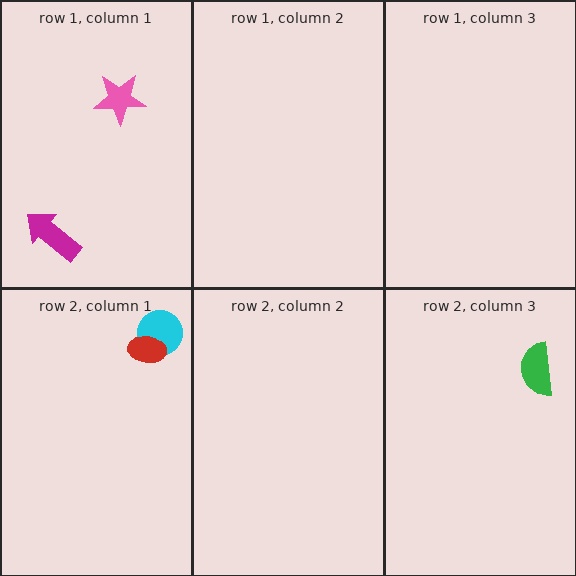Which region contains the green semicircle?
The row 2, column 3 region.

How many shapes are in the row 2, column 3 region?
1.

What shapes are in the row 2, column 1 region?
The cyan circle, the red ellipse.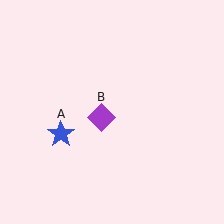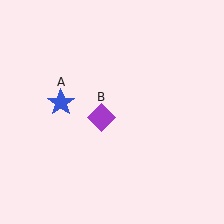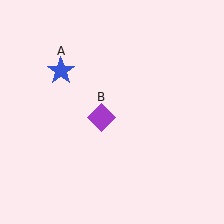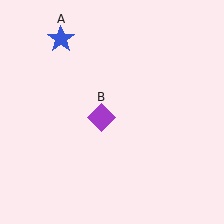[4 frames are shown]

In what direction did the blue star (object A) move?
The blue star (object A) moved up.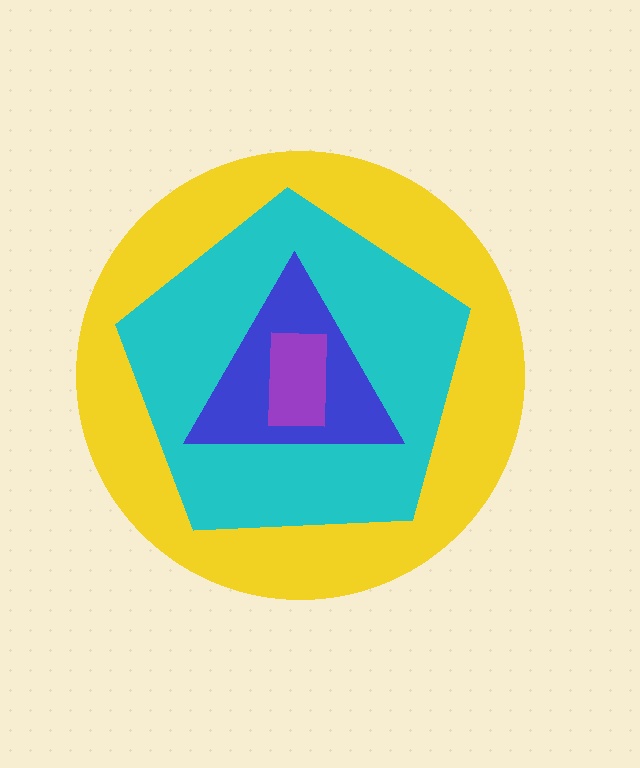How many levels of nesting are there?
4.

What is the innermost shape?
The purple rectangle.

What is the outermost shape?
The yellow circle.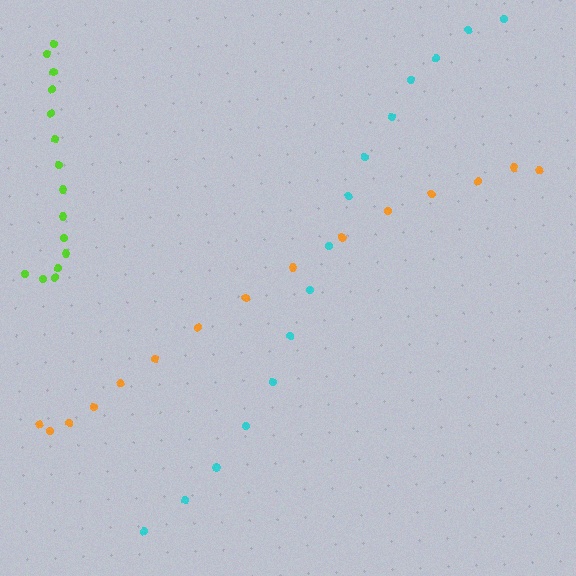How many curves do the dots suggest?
There are 3 distinct paths.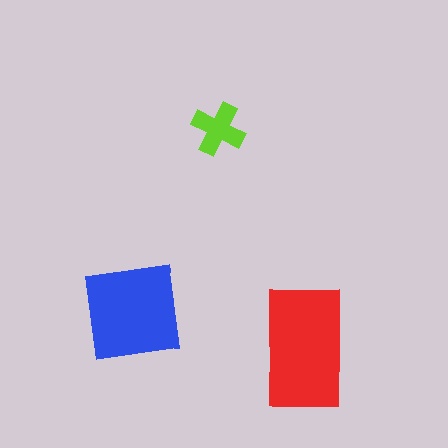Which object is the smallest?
The lime cross.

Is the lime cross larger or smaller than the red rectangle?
Smaller.